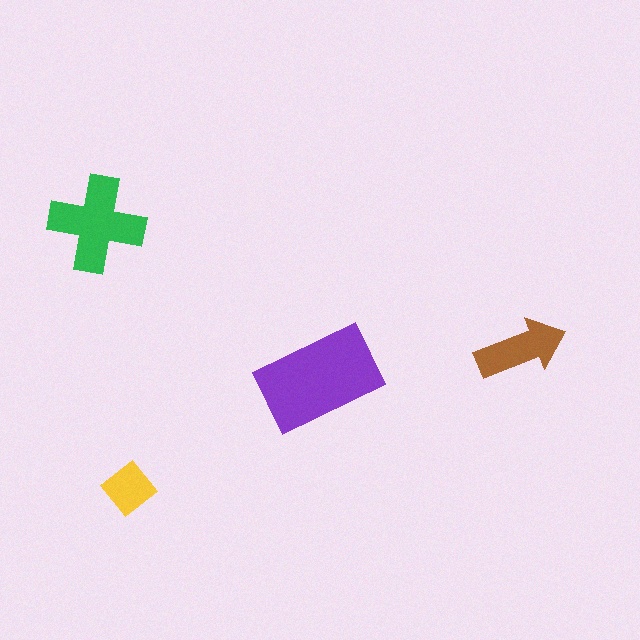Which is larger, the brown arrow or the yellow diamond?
The brown arrow.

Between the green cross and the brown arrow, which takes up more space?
The green cross.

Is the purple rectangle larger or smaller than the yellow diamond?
Larger.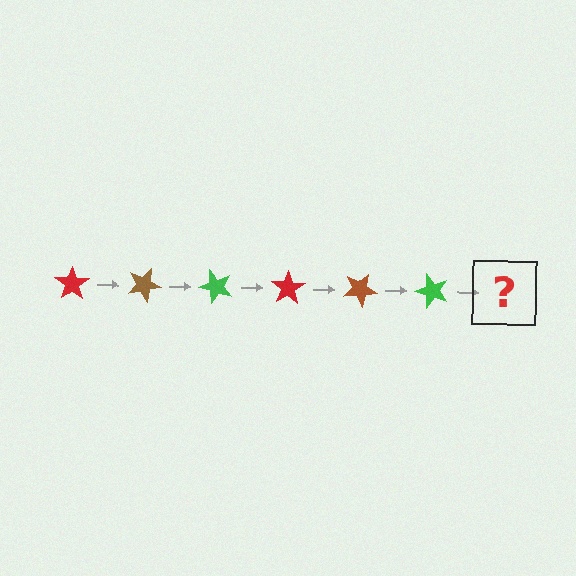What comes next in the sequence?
The next element should be a red star, rotated 150 degrees from the start.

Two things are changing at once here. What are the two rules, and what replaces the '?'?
The two rules are that it rotates 25 degrees each step and the color cycles through red, brown, and green. The '?' should be a red star, rotated 150 degrees from the start.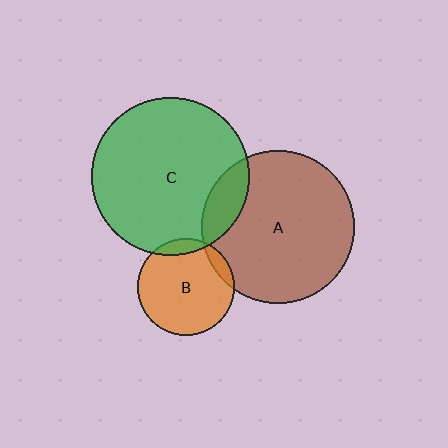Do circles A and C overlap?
Yes.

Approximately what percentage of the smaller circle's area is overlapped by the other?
Approximately 15%.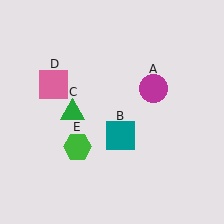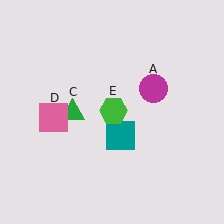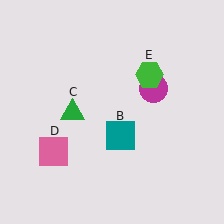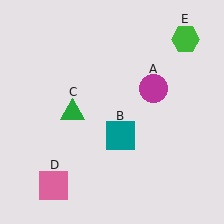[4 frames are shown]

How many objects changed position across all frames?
2 objects changed position: pink square (object D), green hexagon (object E).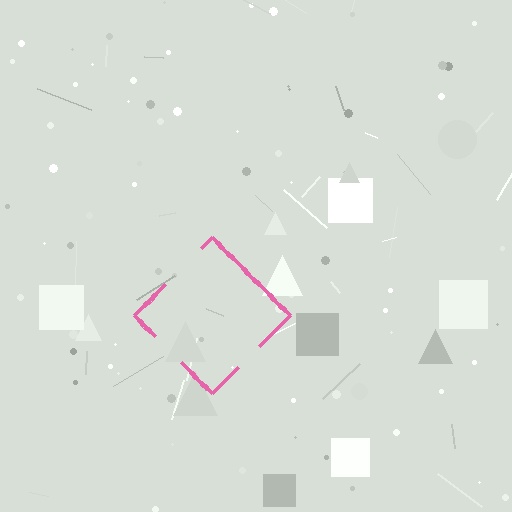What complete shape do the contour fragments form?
The contour fragments form a diamond.